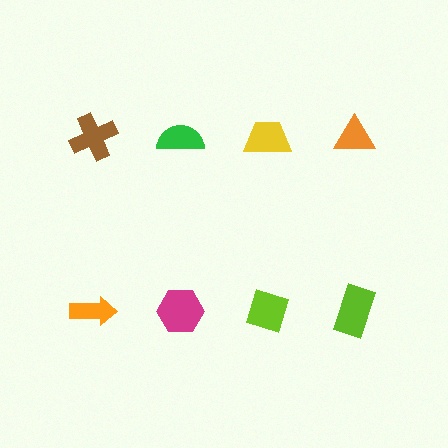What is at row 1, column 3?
A yellow trapezoid.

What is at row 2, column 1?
An orange arrow.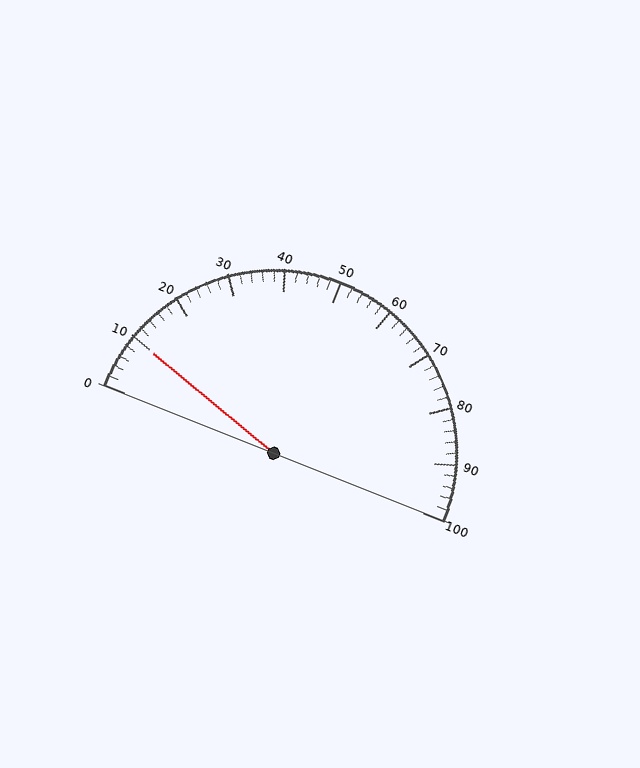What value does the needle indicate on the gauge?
The needle indicates approximately 10.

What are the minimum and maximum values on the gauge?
The gauge ranges from 0 to 100.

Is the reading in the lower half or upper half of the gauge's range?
The reading is in the lower half of the range (0 to 100).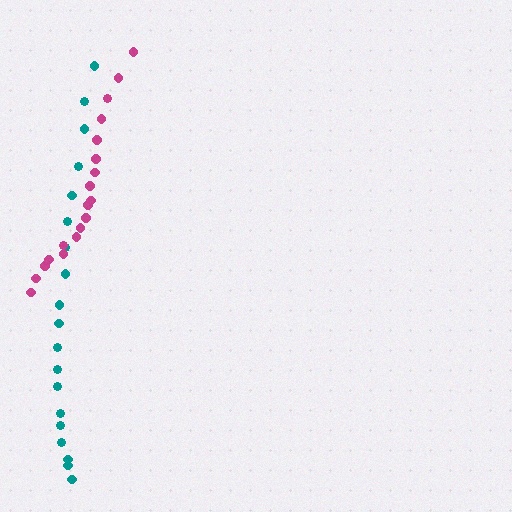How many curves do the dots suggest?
There are 2 distinct paths.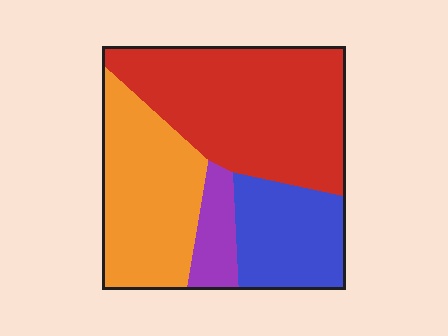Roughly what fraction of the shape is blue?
Blue takes up about one fifth (1/5) of the shape.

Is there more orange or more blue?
Orange.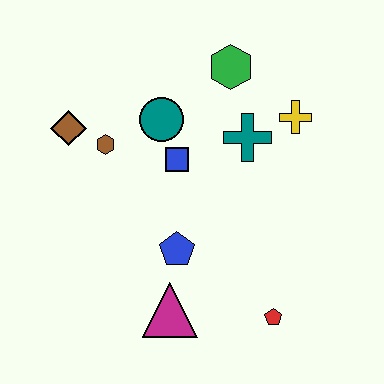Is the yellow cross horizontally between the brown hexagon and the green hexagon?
No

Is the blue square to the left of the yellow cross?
Yes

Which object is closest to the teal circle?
The blue square is closest to the teal circle.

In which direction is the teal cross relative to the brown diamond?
The teal cross is to the right of the brown diamond.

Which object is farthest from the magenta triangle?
The green hexagon is farthest from the magenta triangle.